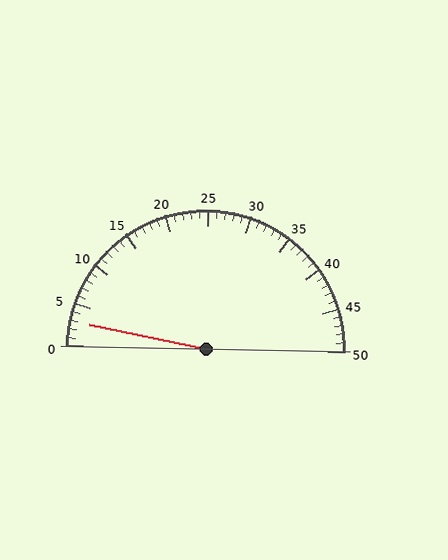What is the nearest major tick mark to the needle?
The nearest major tick mark is 5.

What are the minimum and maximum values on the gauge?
The gauge ranges from 0 to 50.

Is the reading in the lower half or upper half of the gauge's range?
The reading is in the lower half of the range (0 to 50).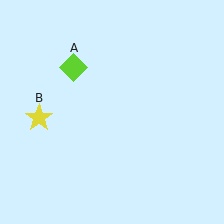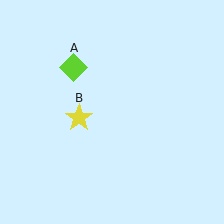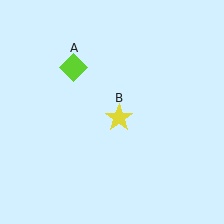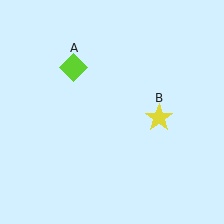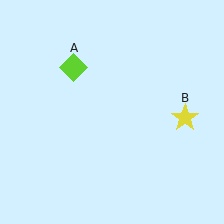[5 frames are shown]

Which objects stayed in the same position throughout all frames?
Lime diamond (object A) remained stationary.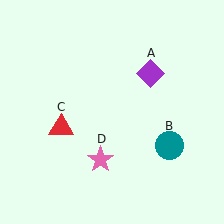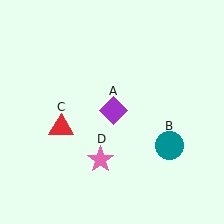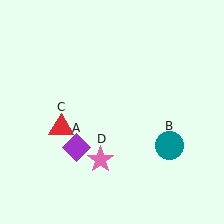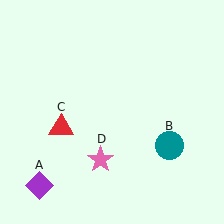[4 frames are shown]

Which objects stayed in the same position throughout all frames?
Teal circle (object B) and red triangle (object C) and pink star (object D) remained stationary.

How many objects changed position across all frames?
1 object changed position: purple diamond (object A).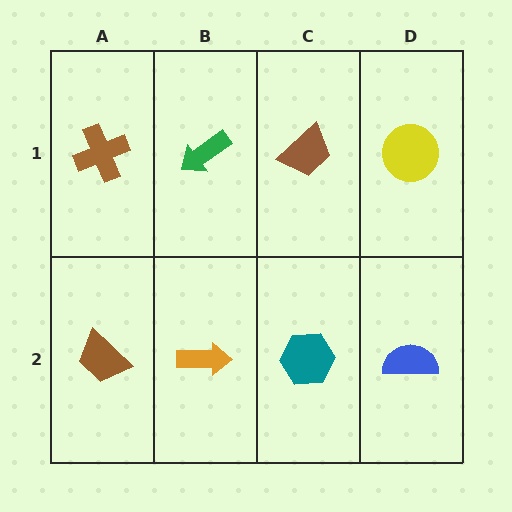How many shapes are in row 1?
4 shapes.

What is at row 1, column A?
A brown cross.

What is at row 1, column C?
A brown trapezoid.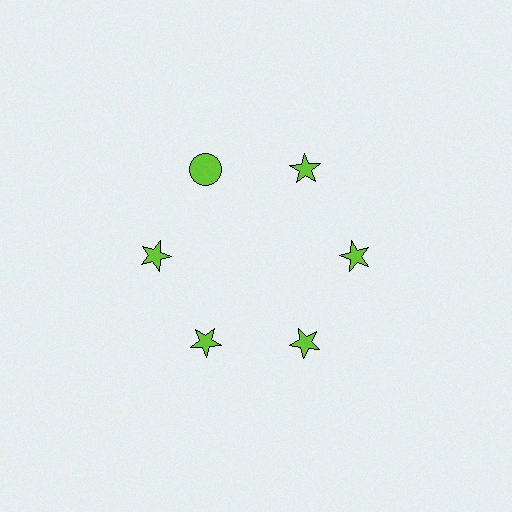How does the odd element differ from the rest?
It has a different shape: circle instead of star.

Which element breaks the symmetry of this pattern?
The lime circle at roughly the 11 o'clock position breaks the symmetry. All other shapes are lime stars.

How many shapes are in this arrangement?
There are 6 shapes arranged in a ring pattern.